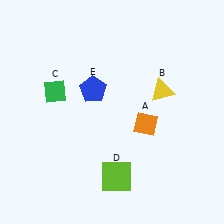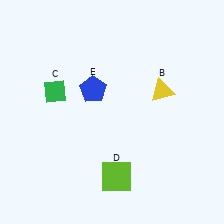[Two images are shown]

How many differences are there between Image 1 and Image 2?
There is 1 difference between the two images.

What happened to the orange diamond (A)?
The orange diamond (A) was removed in Image 2. It was in the bottom-right area of Image 1.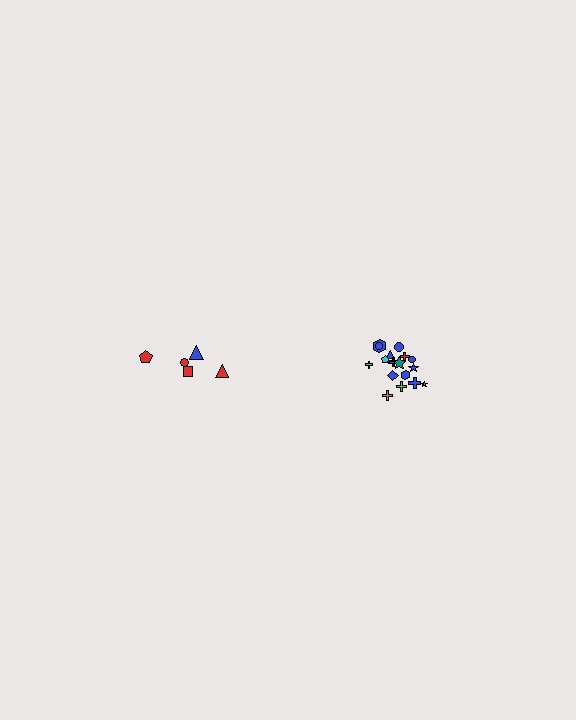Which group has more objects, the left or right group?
The right group.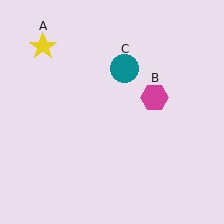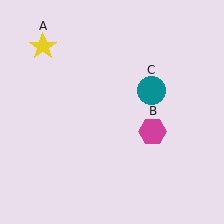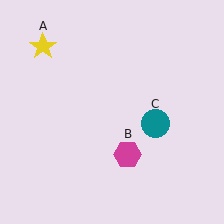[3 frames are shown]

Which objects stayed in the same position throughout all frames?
Yellow star (object A) remained stationary.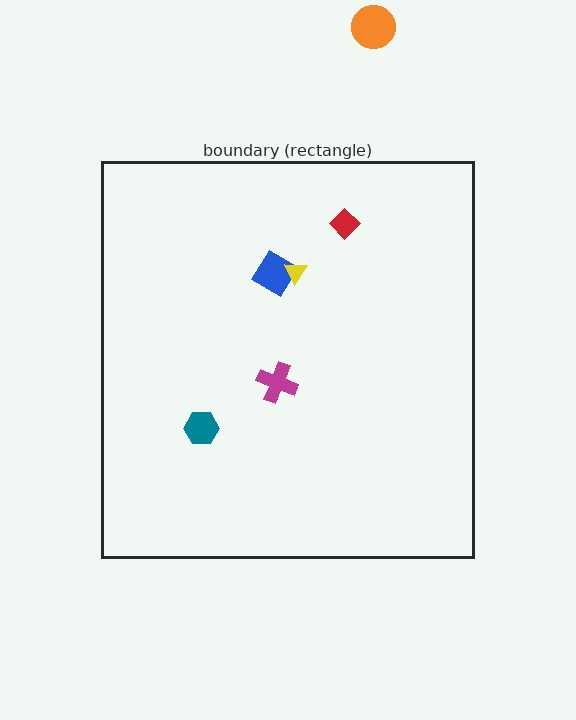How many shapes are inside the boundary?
5 inside, 1 outside.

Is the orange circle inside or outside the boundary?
Outside.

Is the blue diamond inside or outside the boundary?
Inside.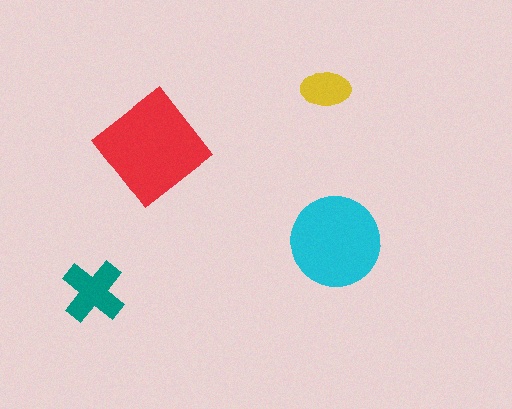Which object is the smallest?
The yellow ellipse.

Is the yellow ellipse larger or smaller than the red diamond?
Smaller.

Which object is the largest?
The red diamond.